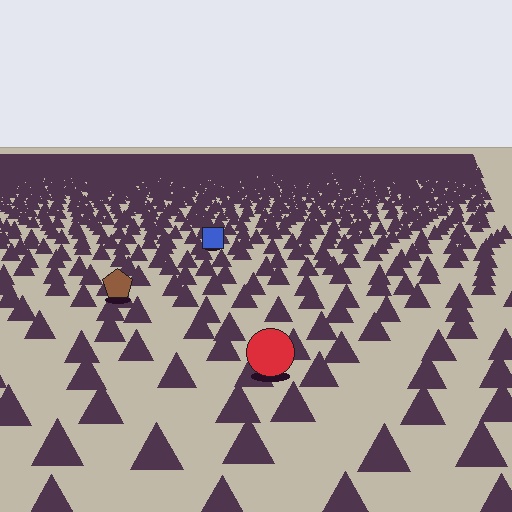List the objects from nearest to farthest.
From nearest to farthest: the red circle, the brown pentagon, the blue square.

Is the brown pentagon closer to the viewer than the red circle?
No. The red circle is closer — you can tell from the texture gradient: the ground texture is coarser near it.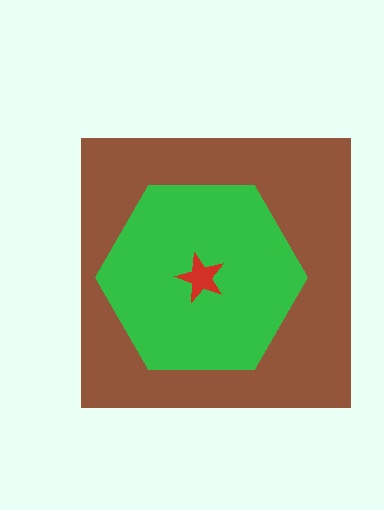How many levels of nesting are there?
3.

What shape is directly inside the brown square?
The green hexagon.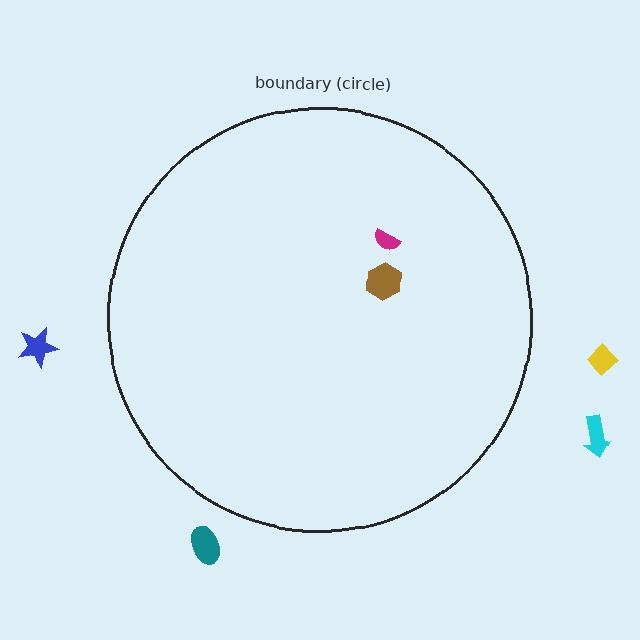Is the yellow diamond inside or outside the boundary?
Outside.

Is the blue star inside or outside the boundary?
Outside.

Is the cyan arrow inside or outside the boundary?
Outside.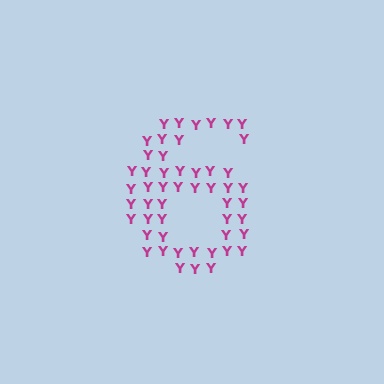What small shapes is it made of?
It is made of small letter Y's.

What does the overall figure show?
The overall figure shows the digit 6.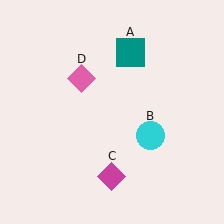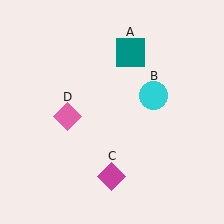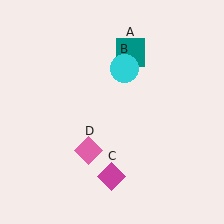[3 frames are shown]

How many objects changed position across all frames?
2 objects changed position: cyan circle (object B), pink diamond (object D).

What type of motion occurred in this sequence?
The cyan circle (object B), pink diamond (object D) rotated counterclockwise around the center of the scene.